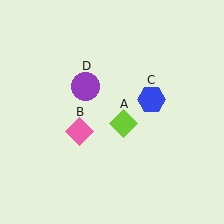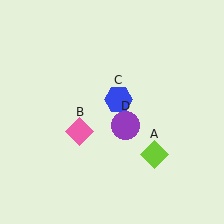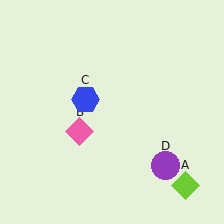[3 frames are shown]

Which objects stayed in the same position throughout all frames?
Pink diamond (object B) remained stationary.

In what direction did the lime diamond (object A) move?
The lime diamond (object A) moved down and to the right.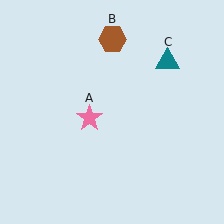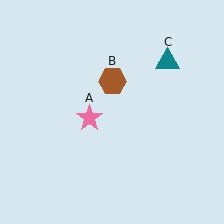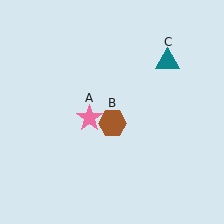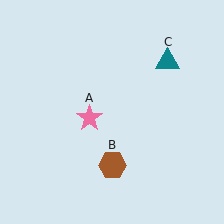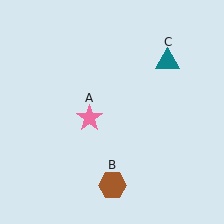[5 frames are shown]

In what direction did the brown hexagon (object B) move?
The brown hexagon (object B) moved down.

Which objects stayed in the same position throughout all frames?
Pink star (object A) and teal triangle (object C) remained stationary.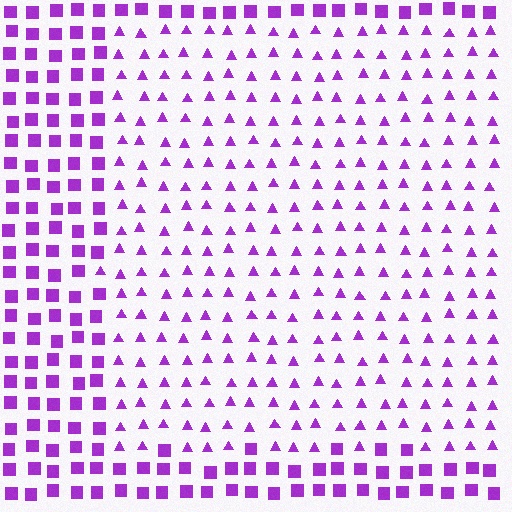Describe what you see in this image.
The image is filled with small purple elements arranged in a uniform grid. A rectangle-shaped region contains triangles, while the surrounding area contains squares. The boundary is defined purely by the change in element shape.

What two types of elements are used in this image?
The image uses triangles inside the rectangle region and squares outside it.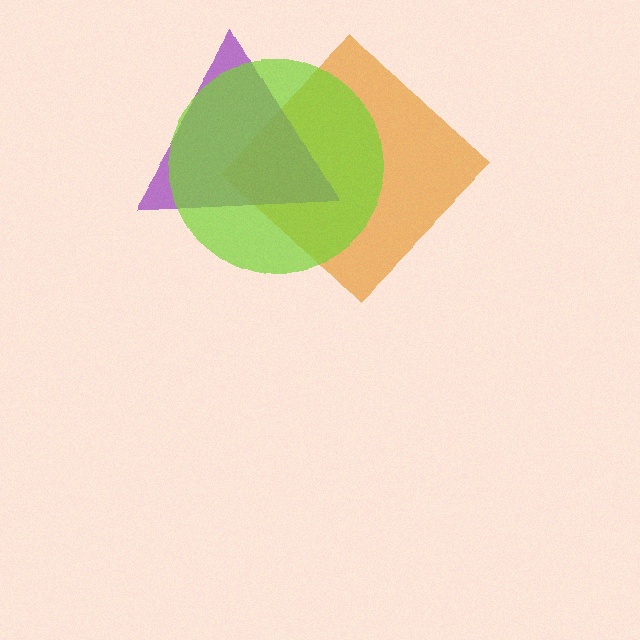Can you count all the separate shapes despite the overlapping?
Yes, there are 3 separate shapes.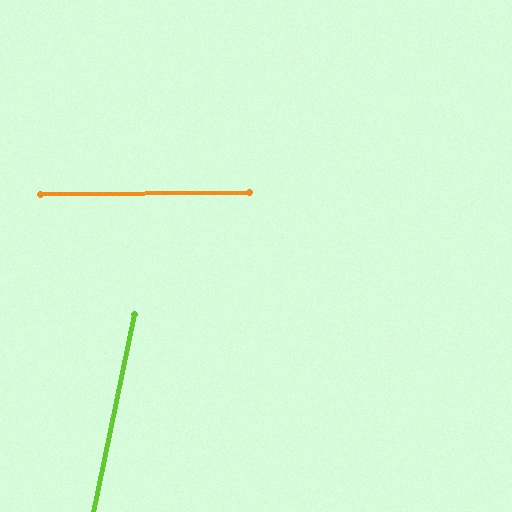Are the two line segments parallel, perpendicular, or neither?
Neither parallel nor perpendicular — they differ by about 78°.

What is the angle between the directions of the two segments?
Approximately 78 degrees.